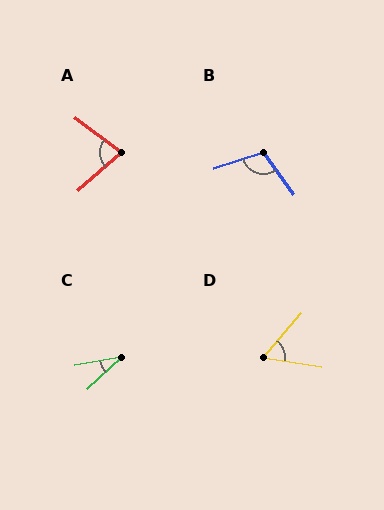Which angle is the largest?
B, at approximately 108 degrees.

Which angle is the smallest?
C, at approximately 33 degrees.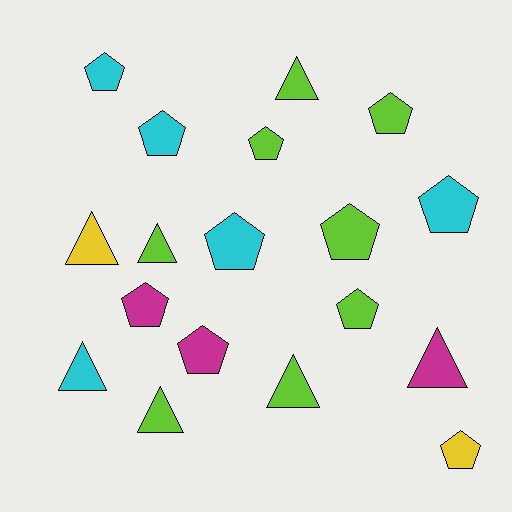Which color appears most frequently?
Lime, with 8 objects.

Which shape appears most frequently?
Pentagon, with 11 objects.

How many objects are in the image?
There are 18 objects.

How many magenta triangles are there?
There is 1 magenta triangle.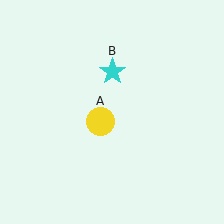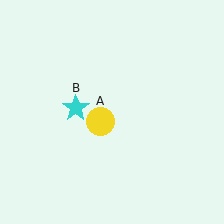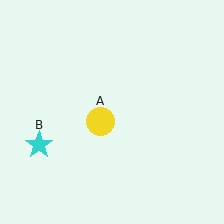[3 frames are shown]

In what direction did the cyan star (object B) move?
The cyan star (object B) moved down and to the left.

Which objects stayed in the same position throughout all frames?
Yellow circle (object A) remained stationary.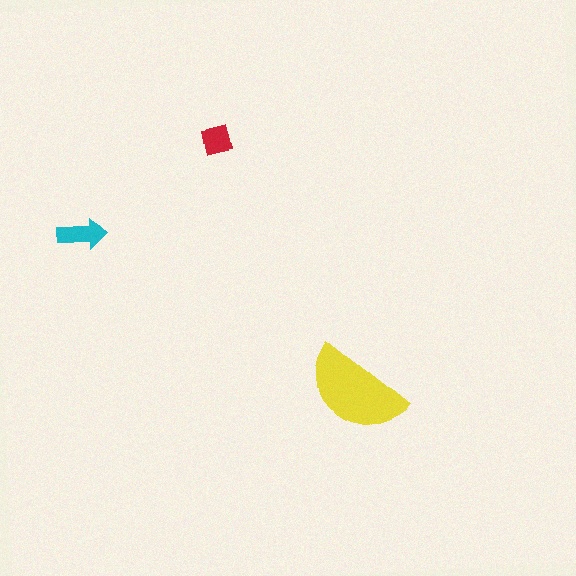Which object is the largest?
The yellow semicircle.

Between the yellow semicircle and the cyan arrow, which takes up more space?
The yellow semicircle.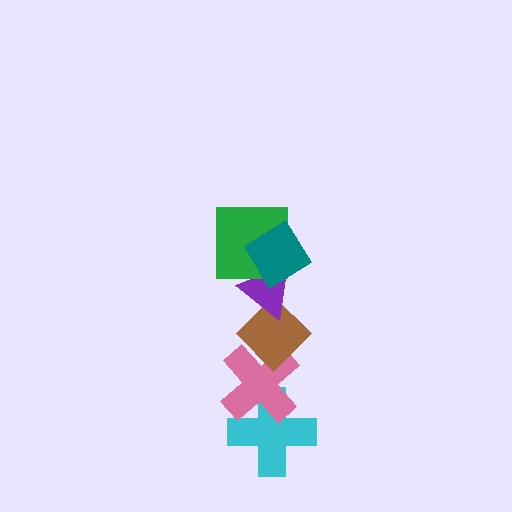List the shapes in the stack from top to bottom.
From top to bottom: the teal diamond, the green square, the purple triangle, the brown diamond, the pink cross, the cyan cross.